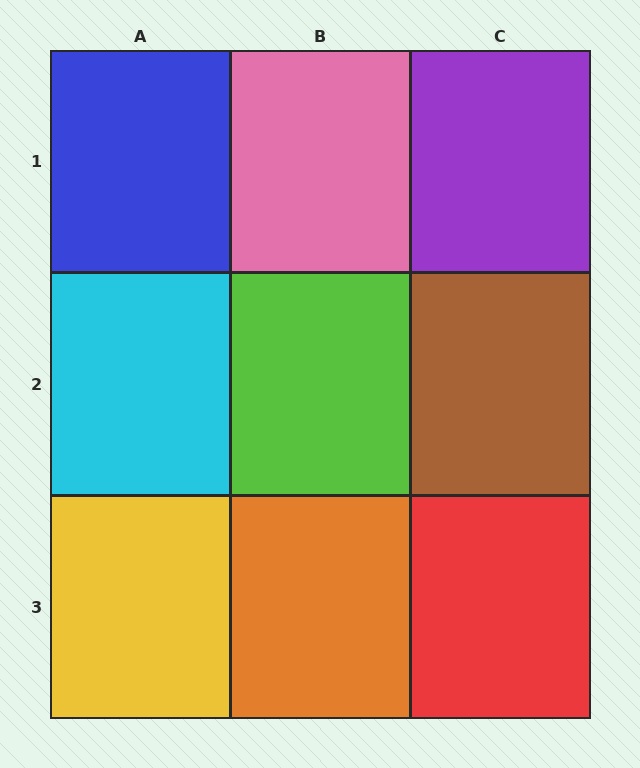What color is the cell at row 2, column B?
Lime.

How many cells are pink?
1 cell is pink.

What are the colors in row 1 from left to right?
Blue, pink, purple.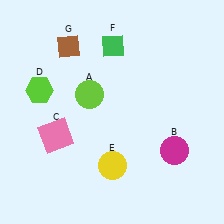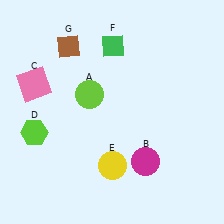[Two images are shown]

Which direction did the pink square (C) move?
The pink square (C) moved up.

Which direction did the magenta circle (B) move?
The magenta circle (B) moved left.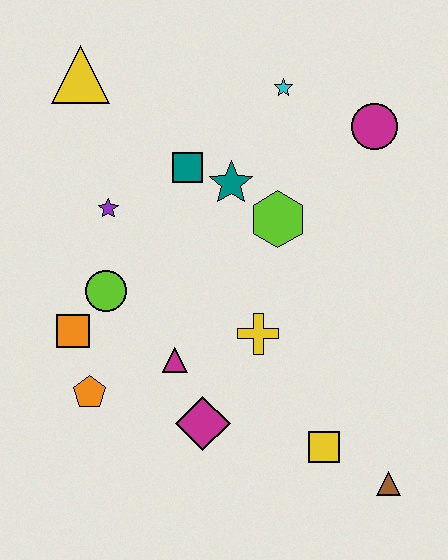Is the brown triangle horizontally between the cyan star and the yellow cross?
No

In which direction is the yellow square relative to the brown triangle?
The yellow square is to the left of the brown triangle.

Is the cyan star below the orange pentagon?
No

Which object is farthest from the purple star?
The brown triangle is farthest from the purple star.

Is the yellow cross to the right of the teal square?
Yes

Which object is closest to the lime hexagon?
The teal star is closest to the lime hexagon.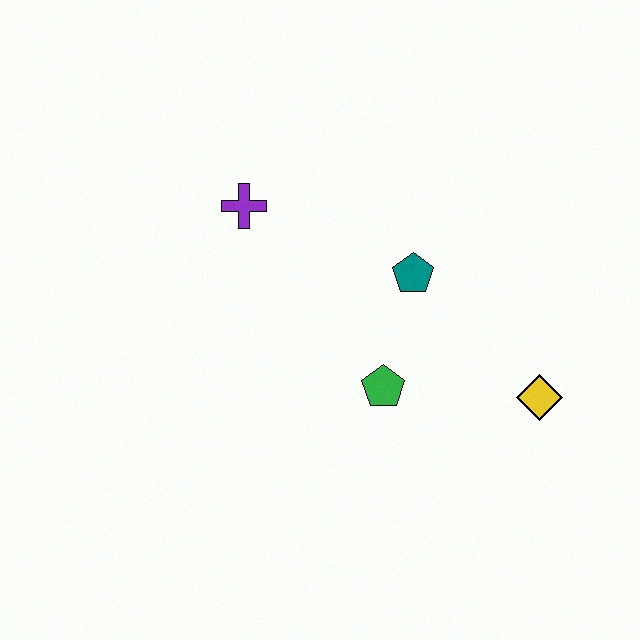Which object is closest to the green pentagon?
The teal pentagon is closest to the green pentagon.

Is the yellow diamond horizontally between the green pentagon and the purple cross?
No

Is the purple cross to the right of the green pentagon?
No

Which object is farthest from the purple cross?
The yellow diamond is farthest from the purple cross.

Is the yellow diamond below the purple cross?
Yes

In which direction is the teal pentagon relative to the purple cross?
The teal pentagon is to the right of the purple cross.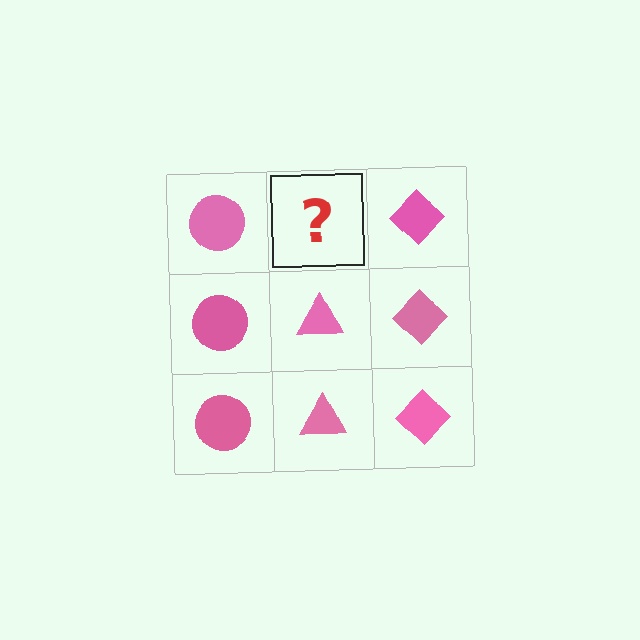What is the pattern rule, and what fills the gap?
The rule is that each column has a consistent shape. The gap should be filled with a pink triangle.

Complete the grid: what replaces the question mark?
The question mark should be replaced with a pink triangle.